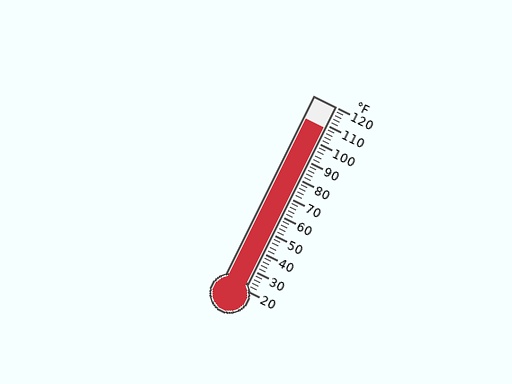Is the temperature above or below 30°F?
The temperature is above 30°F.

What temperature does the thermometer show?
The thermometer shows approximately 108°F.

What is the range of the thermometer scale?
The thermometer scale ranges from 20°F to 120°F.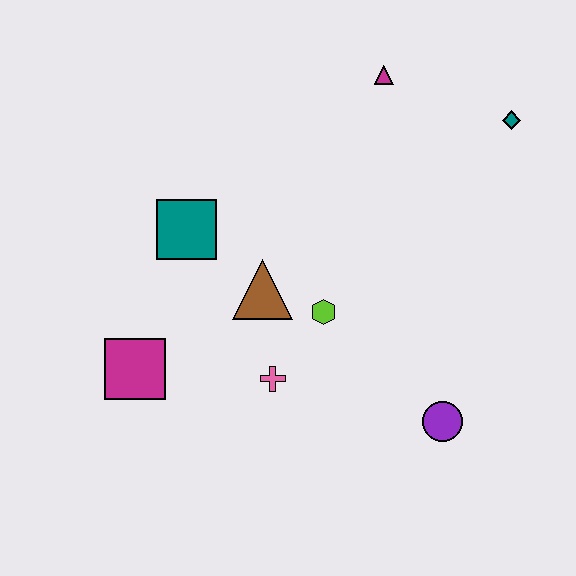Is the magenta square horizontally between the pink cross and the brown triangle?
No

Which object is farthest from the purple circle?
The magenta triangle is farthest from the purple circle.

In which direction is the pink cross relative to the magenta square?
The pink cross is to the right of the magenta square.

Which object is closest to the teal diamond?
The magenta triangle is closest to the teal diamond.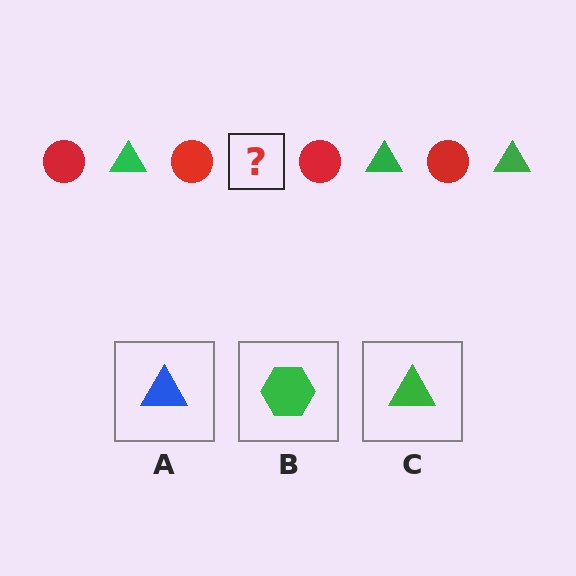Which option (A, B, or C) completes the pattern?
C.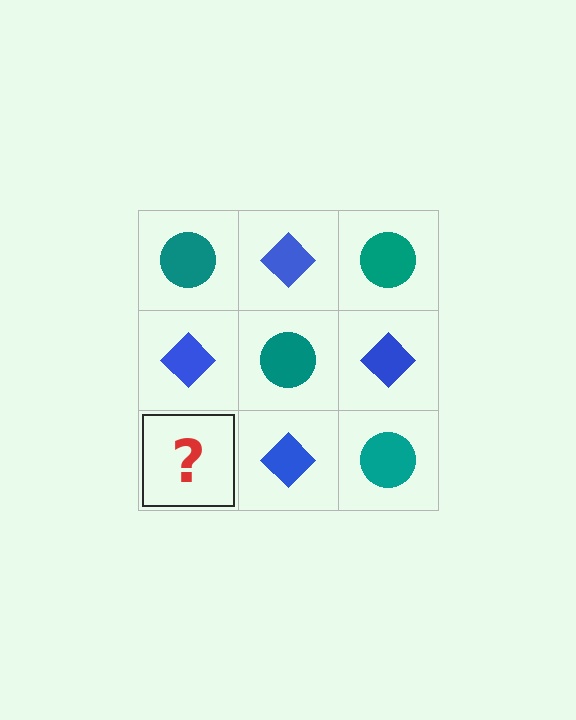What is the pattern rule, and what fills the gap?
The rule is that it alternates teal circle and blue diamond in a checkerboard pattern. The gap should be filled with a teal circle.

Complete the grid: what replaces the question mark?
The question mark should be replaced with a teal circle.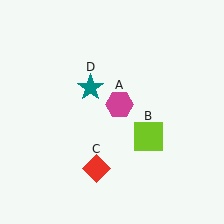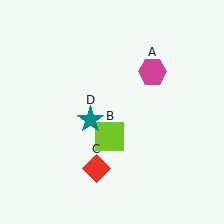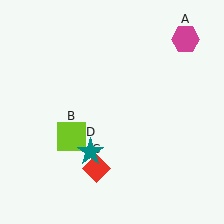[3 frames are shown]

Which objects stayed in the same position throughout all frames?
Red diamond (object C) remained stationary.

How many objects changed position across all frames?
3 objects changed position: magenta hexagon (object A), lime square (object B), teal star (object D).